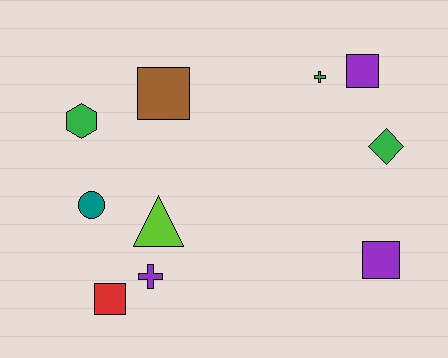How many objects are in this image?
There are 10 objects.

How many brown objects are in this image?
There is 1 brown object.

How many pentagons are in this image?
There are no pentagons.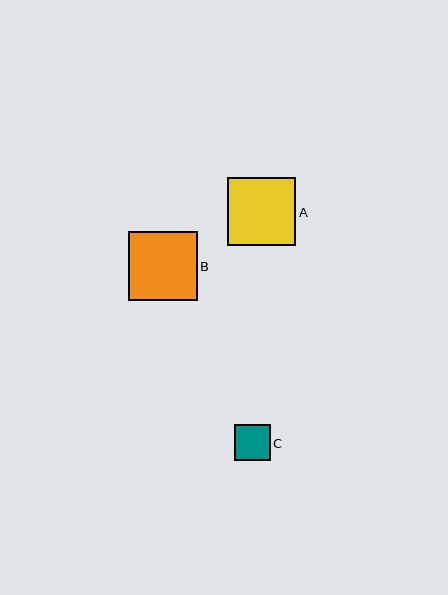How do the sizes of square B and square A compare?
Square B and square A are approximately the same size.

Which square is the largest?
Square B is the largest with a size of approximately 69 pixels.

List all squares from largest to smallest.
From largest to smallest: B, A, C.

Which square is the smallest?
Square C is the smallest with a size of approximately 36 pixels.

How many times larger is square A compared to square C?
Square A is approximately 1.9 times the size of square C.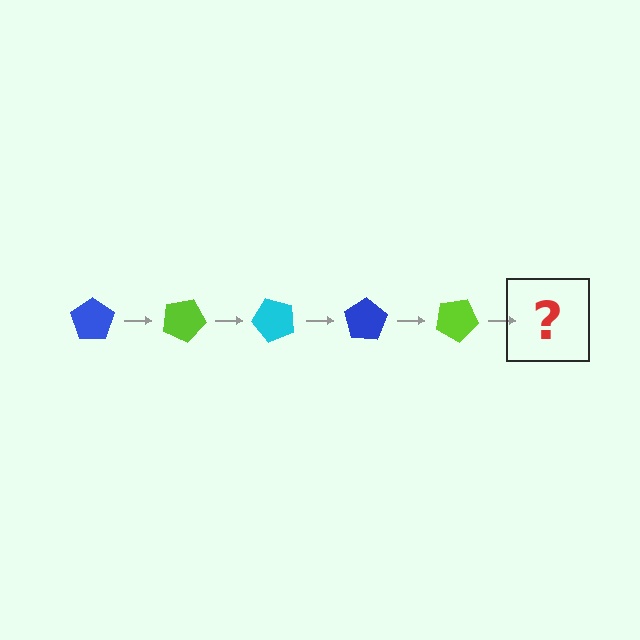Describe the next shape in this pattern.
It should be a cyan pentagon, rotated 125 degrees from the start.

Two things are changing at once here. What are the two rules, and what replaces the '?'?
The two rules are that it rotates 25 degrees each step and the color cycles through blue, lime, and cyan. The '?' should be a cyan pentagon, rotated 125 degrees from the start.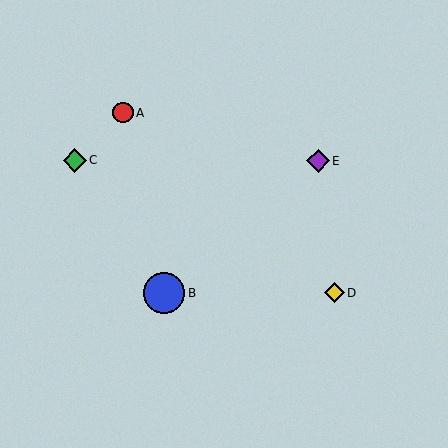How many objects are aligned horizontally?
2 objects (B, D) are aligned horizontally.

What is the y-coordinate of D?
Object D is at y≈293.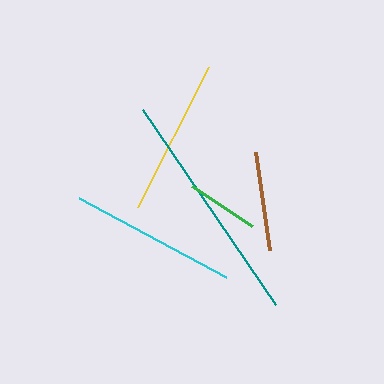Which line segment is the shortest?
The green line is the shortest at approximately 72 pixels.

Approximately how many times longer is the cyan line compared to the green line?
The cyan line is approximately 2.3 times the length of the green line.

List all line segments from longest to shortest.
From longest to shortest: teal, cyan, yellow, brown, green.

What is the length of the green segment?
The green segment is approximately 72 pixels long.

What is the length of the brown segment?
The brown segment is approximately 98 pixels long.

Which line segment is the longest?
The teal line is the longest at approximately 236 pixels.